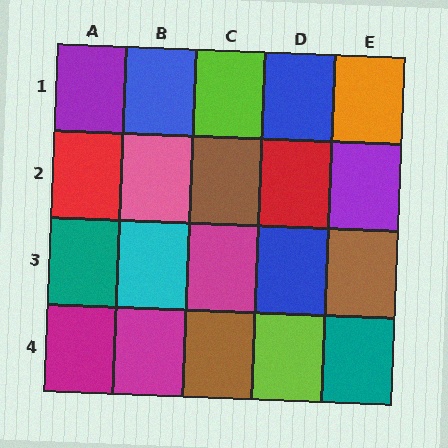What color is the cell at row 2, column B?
Pink.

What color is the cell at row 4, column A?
Magenta.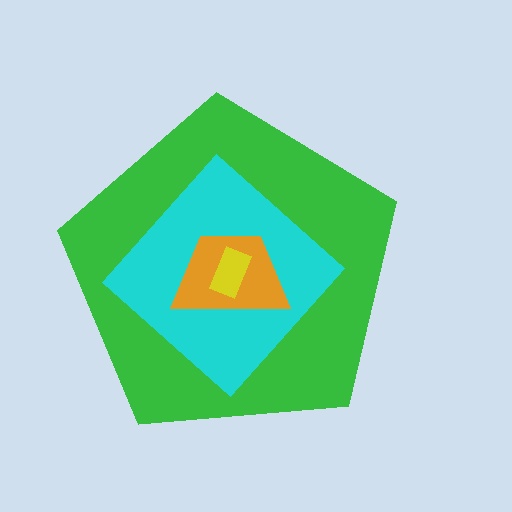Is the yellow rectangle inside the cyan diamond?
Yes.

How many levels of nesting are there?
4.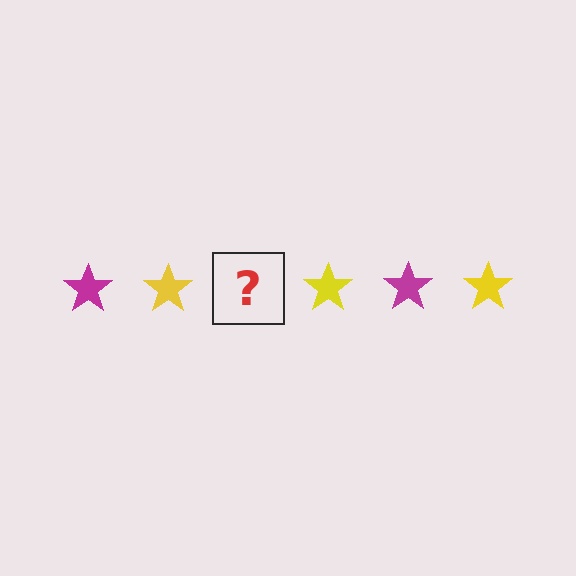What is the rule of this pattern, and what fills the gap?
The rule is that the pattern cycles through magenta, yellow stars. The gap should be filled with a magenta star.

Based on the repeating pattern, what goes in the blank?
The blank should be a magenta star.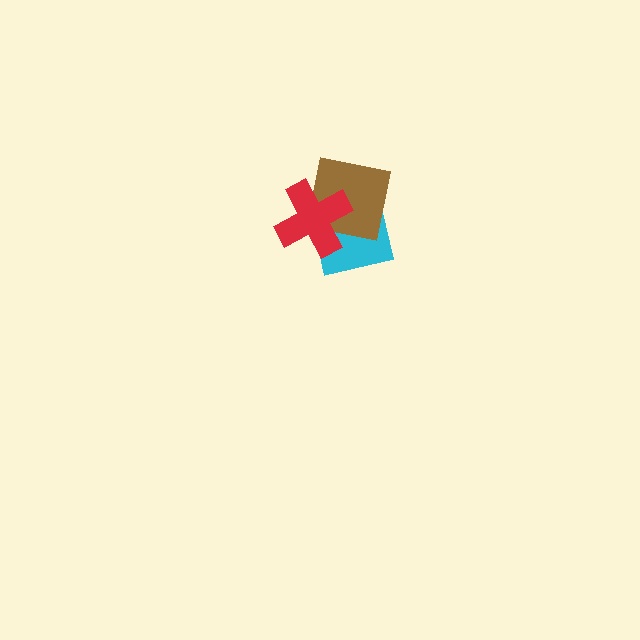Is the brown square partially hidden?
Yes, it is partially covered by another shape.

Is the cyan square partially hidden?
Yes, it is partially covered by another shape.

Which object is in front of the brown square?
The red cross is in front of the brown square.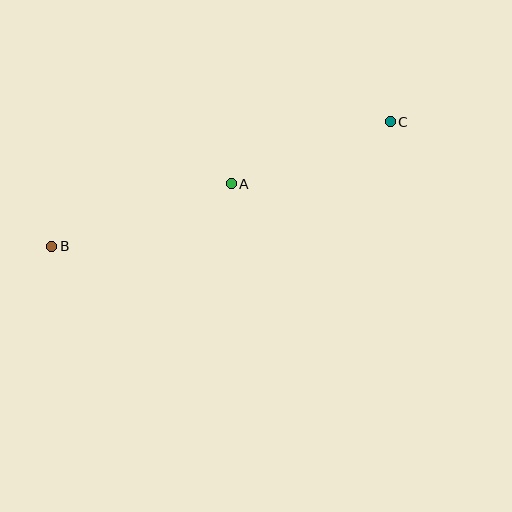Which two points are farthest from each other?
Points B and C are farthest from each other.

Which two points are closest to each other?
Points A and C are closest to each other.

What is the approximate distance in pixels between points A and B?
The distance between A and B is approximately 190 pixels.